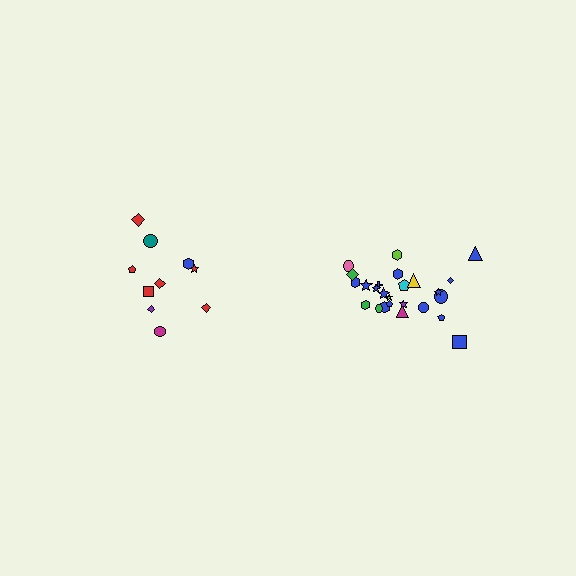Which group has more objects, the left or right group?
The right group.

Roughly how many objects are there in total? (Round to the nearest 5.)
Roughly 35 objects in total.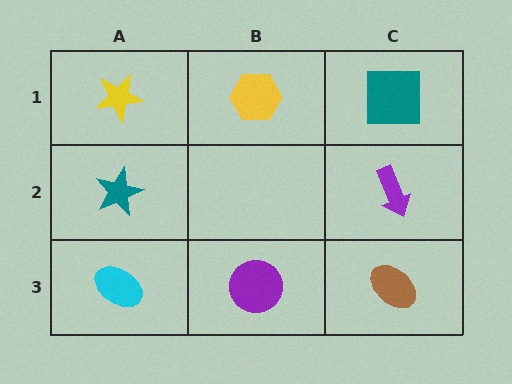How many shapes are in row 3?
3 shapes.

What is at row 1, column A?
A yellow star.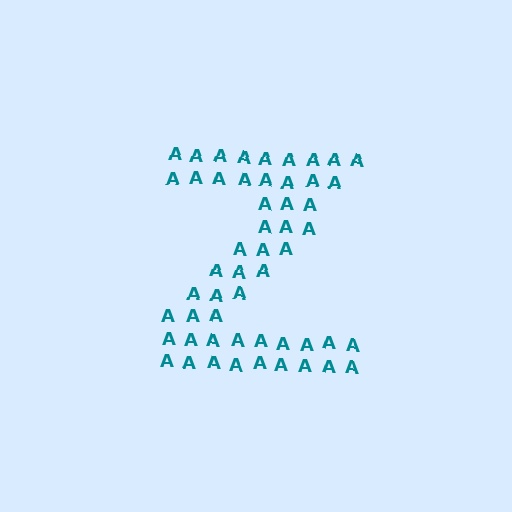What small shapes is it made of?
It is made of small letter A's.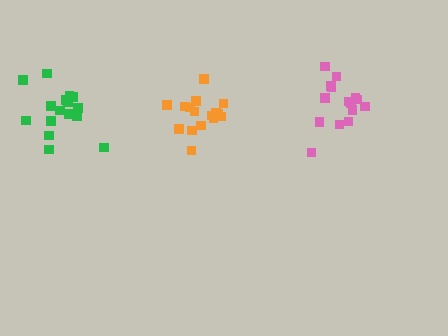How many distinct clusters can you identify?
There are 3 distinct clusters.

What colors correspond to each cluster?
The clusters are colored: orange, pink, green.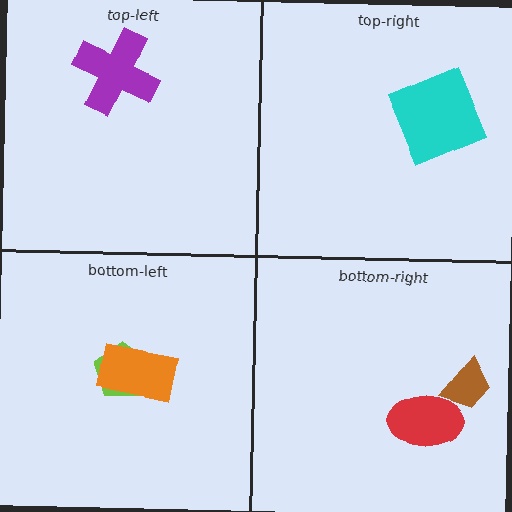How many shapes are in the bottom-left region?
2.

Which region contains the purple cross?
The top-left region.